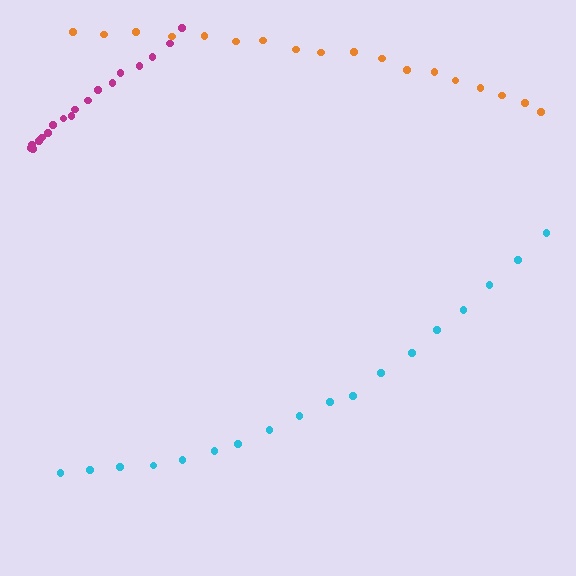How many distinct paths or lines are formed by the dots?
There are 3 distinct paths.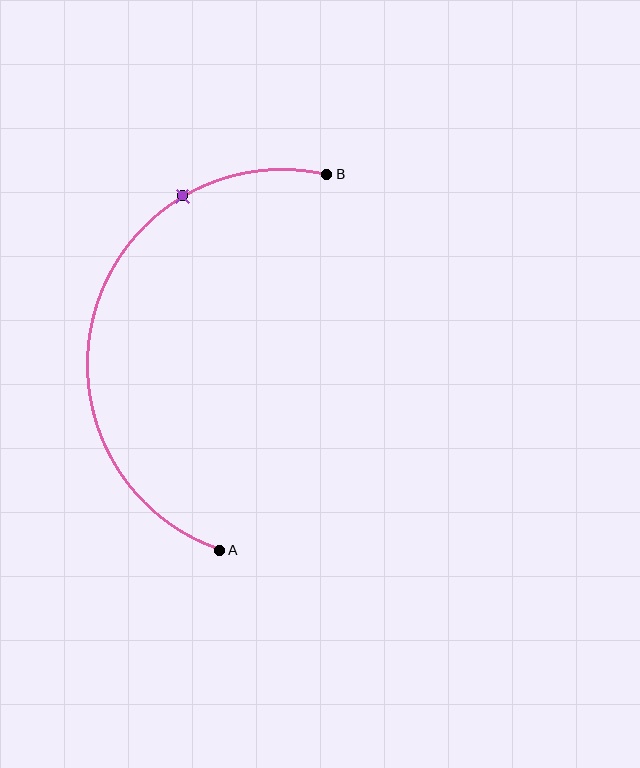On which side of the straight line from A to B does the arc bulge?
The arc bulges to the left of the straight line connecting A and B.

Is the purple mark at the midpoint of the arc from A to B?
No. The purple mark lies on the arc but is closer to endpoint B. The arc midpoint would be at the point on the curve equidistant along the arc from both A and B.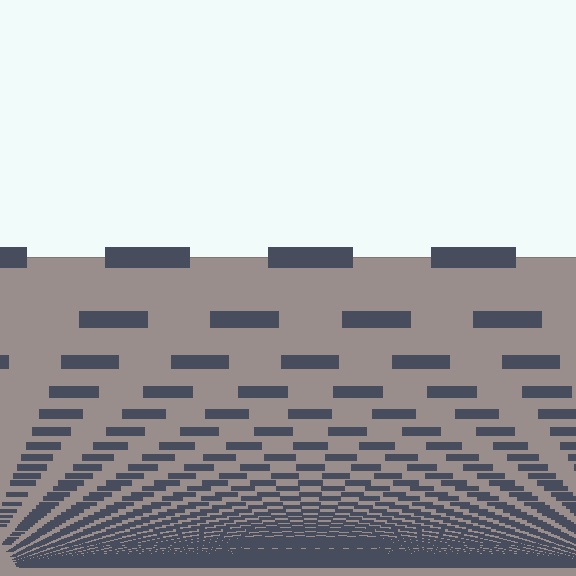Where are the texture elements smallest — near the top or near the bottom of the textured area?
Near the bottom.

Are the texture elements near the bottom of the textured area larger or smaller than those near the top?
Smaller. The gradient is inverted — elements near the bottom are smaller and denser.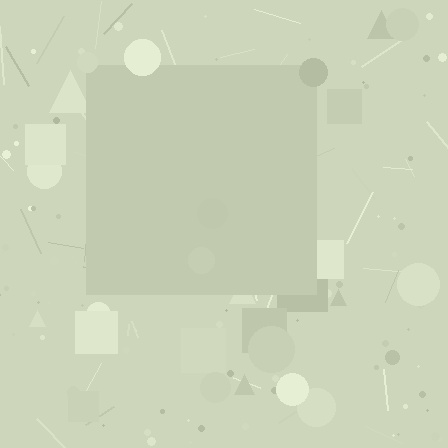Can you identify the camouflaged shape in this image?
The camouflaged shape is a square.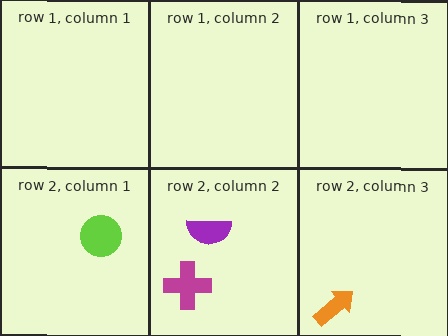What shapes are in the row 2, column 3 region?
The orange arrow.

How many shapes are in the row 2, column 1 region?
1.